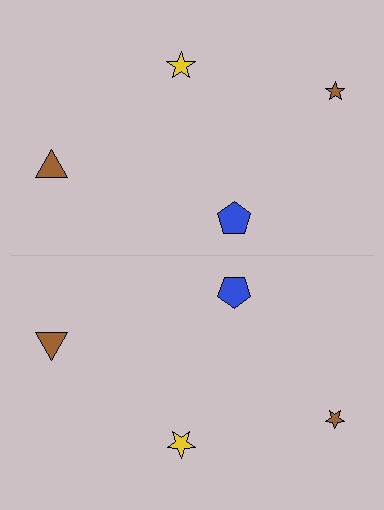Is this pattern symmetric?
Yes, this pattern has bilateral (reflection) symmetry.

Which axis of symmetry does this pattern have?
The pattern has a horizontal axis of symmetry running through the center of the image.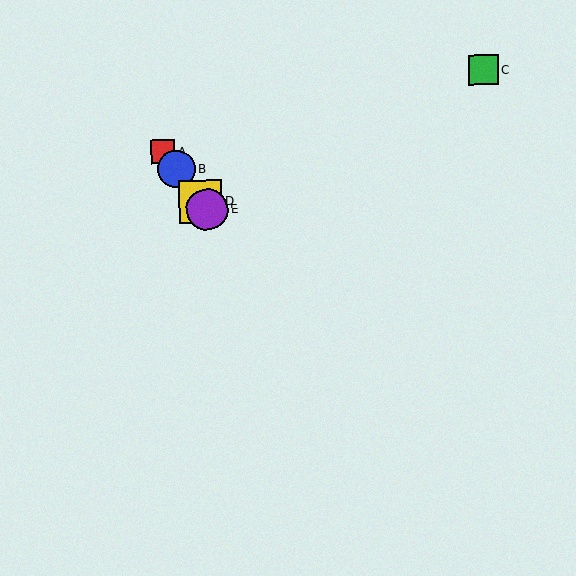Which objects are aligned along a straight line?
Objects A, B, D, E are aligned along a straight line.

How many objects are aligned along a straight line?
4 objects (A, B, D, E) are aligned along a straight line.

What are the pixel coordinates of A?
Object A is at (163, 152).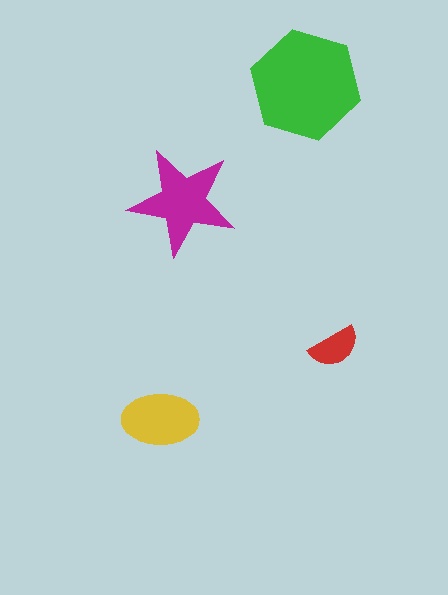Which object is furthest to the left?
The yellow ellipse is leftmost.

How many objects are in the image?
There are 4 objects in the image.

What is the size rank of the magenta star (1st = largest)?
2nd.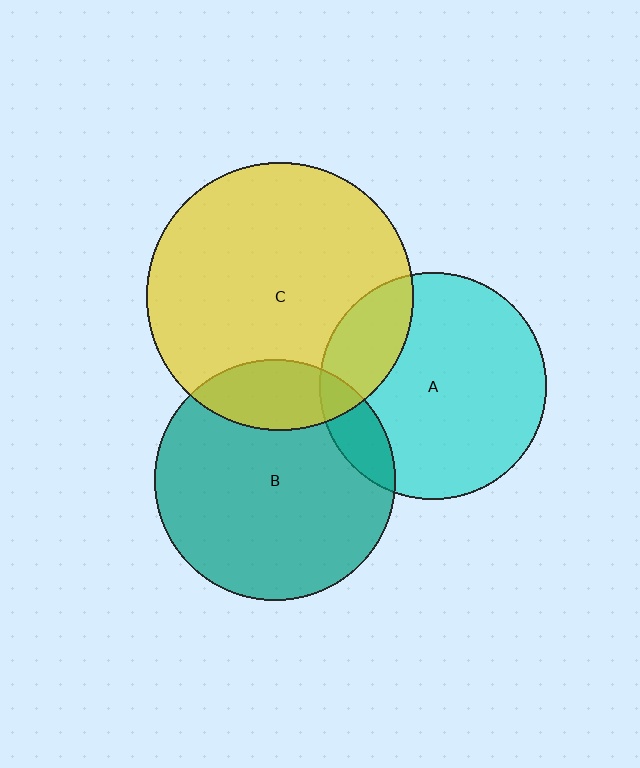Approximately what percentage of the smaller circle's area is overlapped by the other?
Approximately 20%.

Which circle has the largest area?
Circle C (yellow).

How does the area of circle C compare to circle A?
Approximately 1.4 times.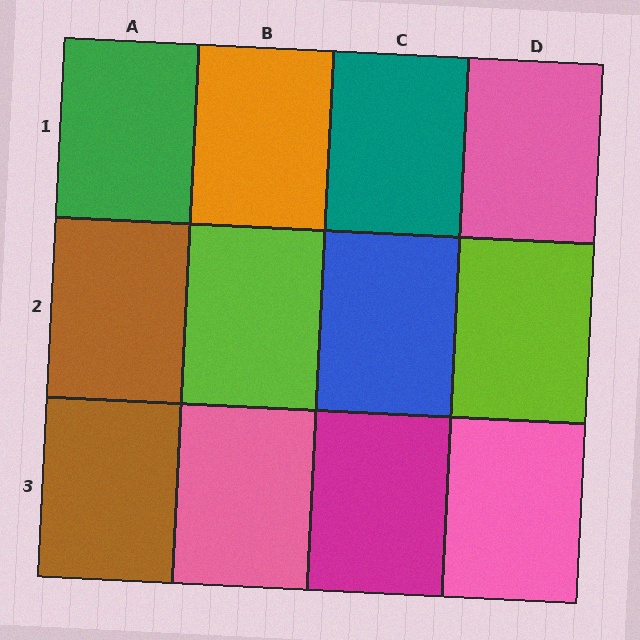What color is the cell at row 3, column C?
Magenta.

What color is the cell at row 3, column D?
Pink.